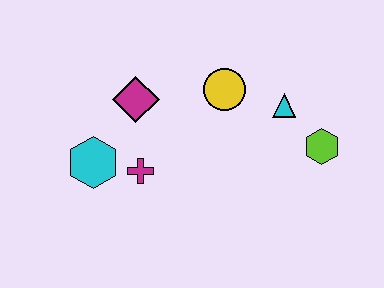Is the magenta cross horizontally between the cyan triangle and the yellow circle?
No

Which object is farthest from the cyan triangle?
The cyan hexagon is farthest from the cyan triangle.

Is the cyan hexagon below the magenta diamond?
Yes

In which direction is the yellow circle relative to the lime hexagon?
The yellow circle is to the left of the lime hexagon.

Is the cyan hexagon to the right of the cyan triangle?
No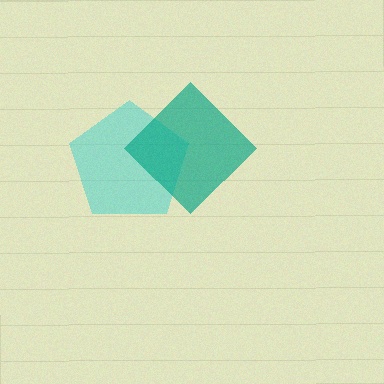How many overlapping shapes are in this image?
There are 2 overlapping shapes in the image.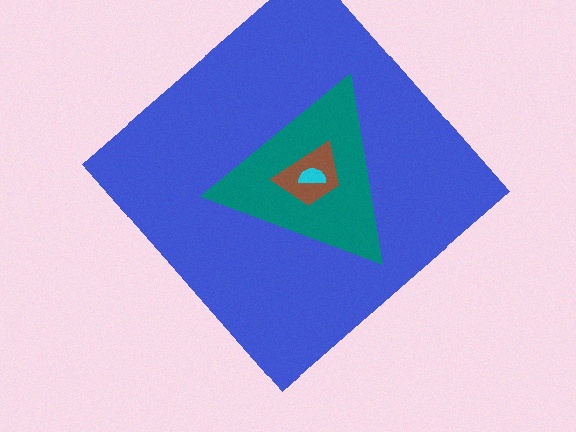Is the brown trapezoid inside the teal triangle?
Yes.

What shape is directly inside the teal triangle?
The brown trapezoid.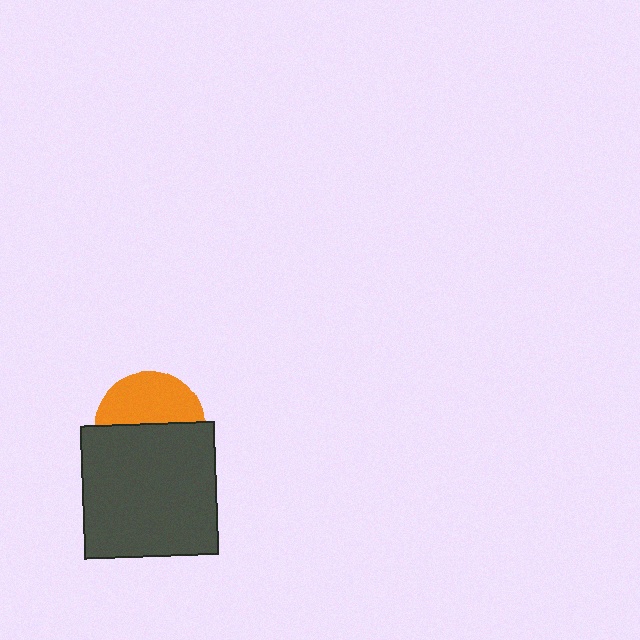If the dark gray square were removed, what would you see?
You would see the complete orange circle.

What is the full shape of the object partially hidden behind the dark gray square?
The partially hidden object is an orange circle.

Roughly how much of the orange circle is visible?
About half of it is visible (roughly 46%).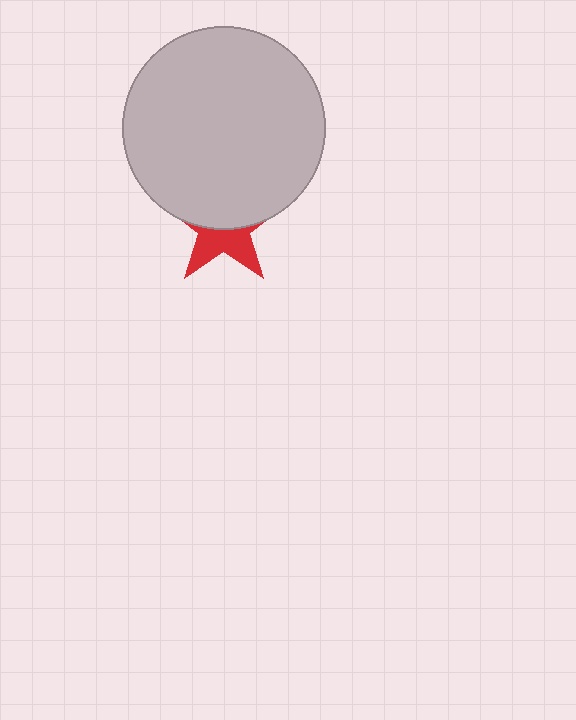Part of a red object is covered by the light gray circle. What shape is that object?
It is a star.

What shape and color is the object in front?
The object in front is a light gray circle.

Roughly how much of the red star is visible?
A small part of it is visible (roughly 42%).